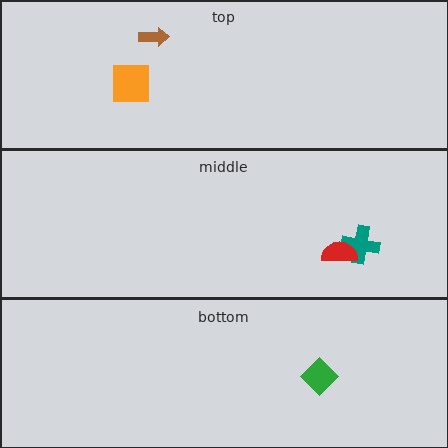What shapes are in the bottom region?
The green diamond.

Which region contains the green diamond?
The bottom region.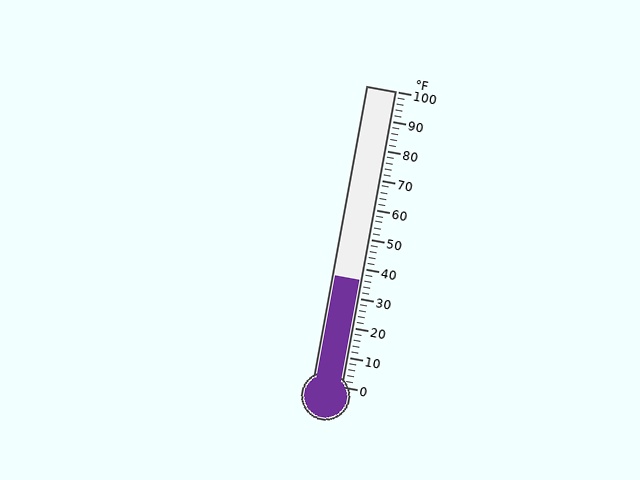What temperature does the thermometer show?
The thermometer shows approximately 36°F.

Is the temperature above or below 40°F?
The temperature is below 40°F.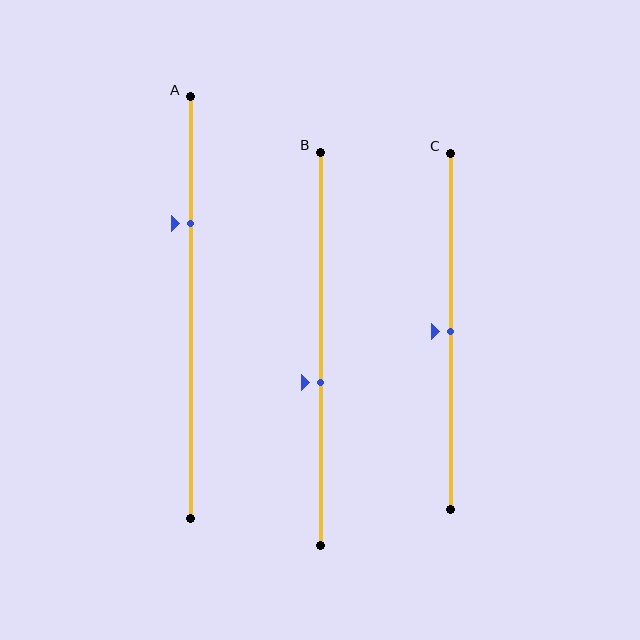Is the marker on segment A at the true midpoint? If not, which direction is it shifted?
No, the marker on segment A is shifted upward by about 20% of the segment length.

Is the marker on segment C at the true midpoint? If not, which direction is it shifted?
Yes, the marker on segment C is at the true midpoint.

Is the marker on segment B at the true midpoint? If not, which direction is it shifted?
No, the marker on segment B is shifted downward by about 9% of the segment length.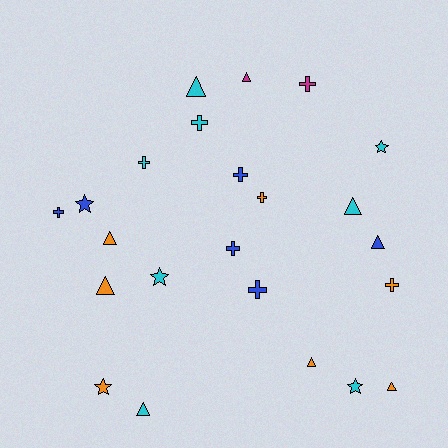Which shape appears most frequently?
Cross, with 9 objects.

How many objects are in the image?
There are 23 objects.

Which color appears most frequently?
Cyan, with 8 objects.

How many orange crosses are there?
There are 2 orange crosses.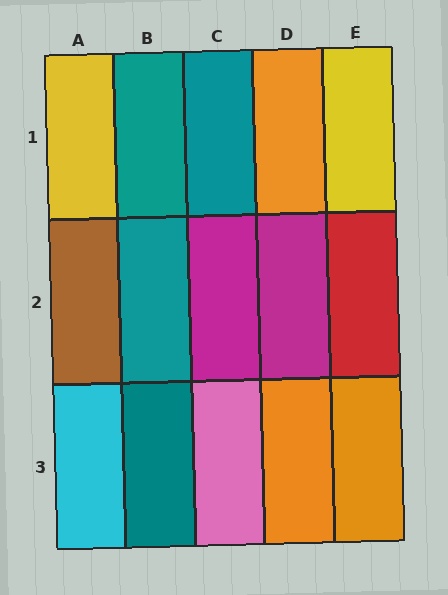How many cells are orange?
3 cells are orange.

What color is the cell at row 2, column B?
Teal.